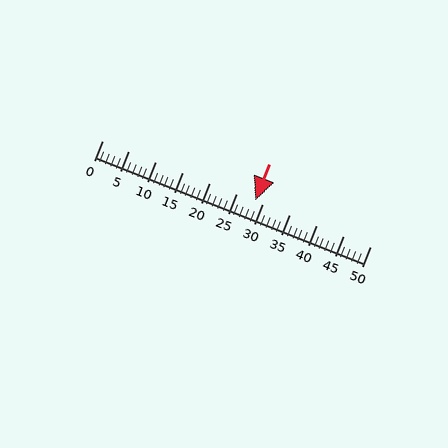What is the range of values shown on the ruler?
The ruler shows values from 0 to 50.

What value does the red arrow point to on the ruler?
The red arrow points to approximately 29.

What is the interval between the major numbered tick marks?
The major tick marks are spaced 5 units apart.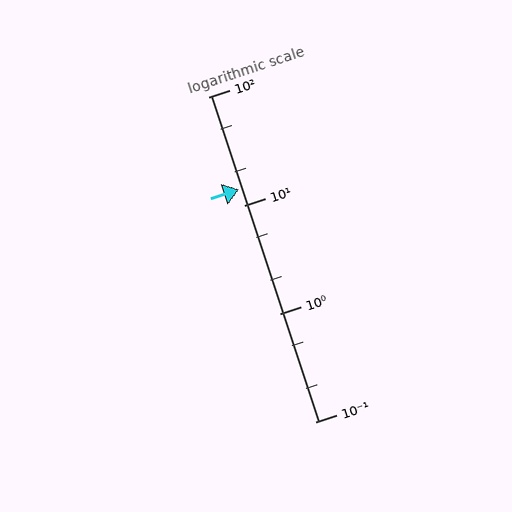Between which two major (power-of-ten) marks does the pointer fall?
The pointer is between 10 and 100.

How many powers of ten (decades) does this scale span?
The scale spans 3 decades, from 0.1 to 100.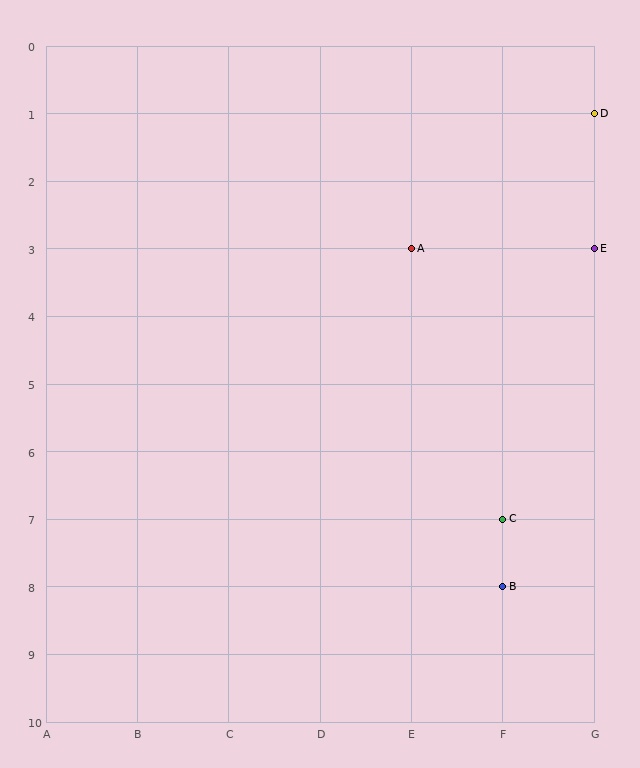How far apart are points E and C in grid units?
Points E and C are 1 column and 4 rows apart (about 4.1 grid units diagonally).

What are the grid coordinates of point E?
Point E is at grid coordinates (G, 3).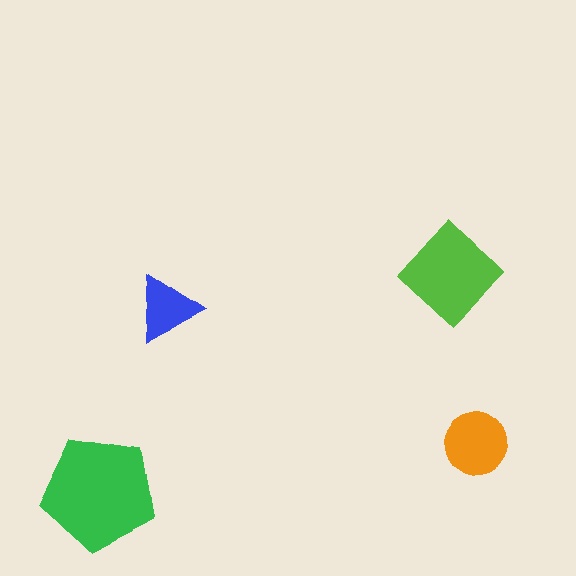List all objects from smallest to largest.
The blue triangle, the orange circle, the lime diamond, the green pentagon.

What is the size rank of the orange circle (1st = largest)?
3rd.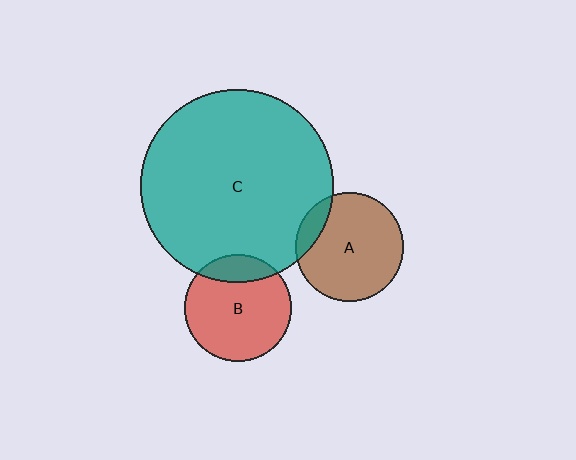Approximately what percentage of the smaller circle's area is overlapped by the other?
Approximately 20%.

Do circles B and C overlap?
Yes.